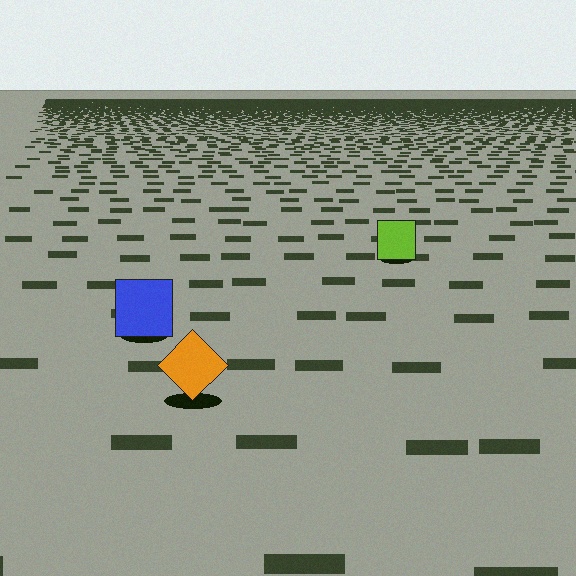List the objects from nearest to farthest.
From nearest to farthest: the orange diamond, the blue square, the lime square.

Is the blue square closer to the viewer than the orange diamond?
No. The orange diamond is closer — you can tell from the texture gradient: the ground texture is coarser near it.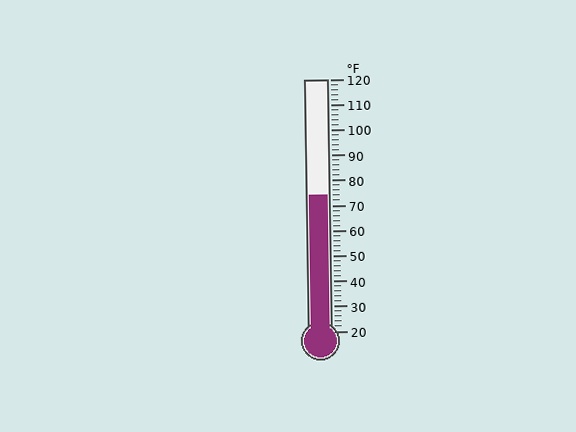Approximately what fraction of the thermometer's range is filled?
The thermometer is filled to approximately 55% of its range.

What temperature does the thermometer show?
The thermometer shows approximately 74°F.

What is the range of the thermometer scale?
The thermometer scale ranges from 20°F to 120°F.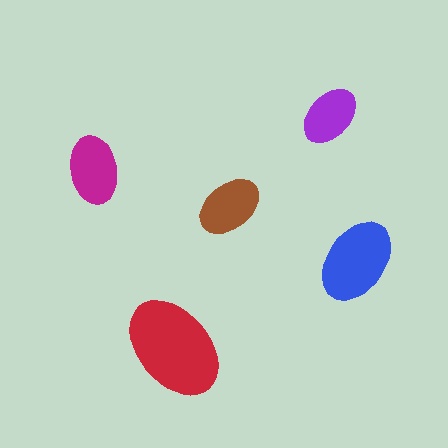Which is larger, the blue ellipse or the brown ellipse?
The blue one.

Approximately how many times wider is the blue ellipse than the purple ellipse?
About 1.5 times wider.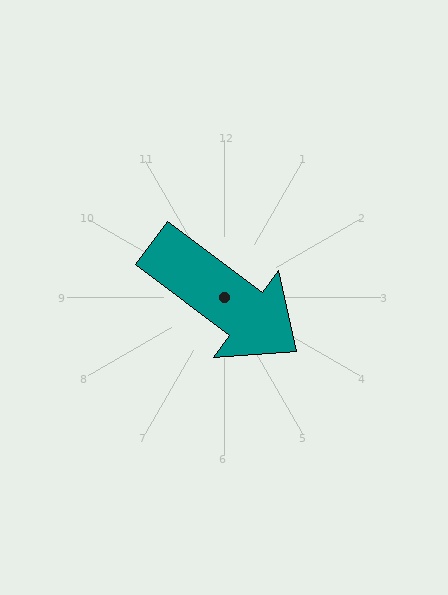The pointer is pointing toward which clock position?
Roughly 4 o'clock.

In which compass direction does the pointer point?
Southeast.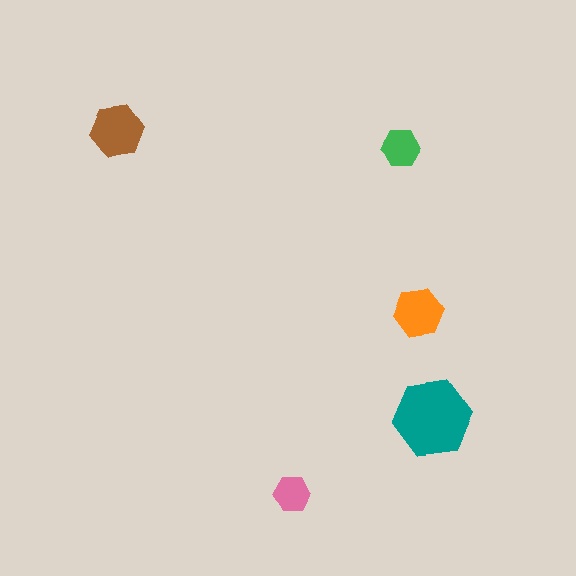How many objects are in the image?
There are 5 objects in the image.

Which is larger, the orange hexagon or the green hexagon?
The orange one.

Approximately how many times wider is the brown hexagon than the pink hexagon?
About 1.5 times wider.